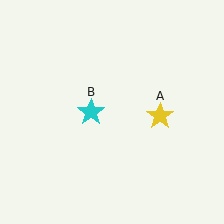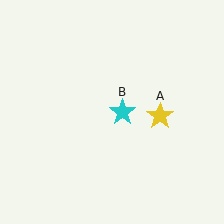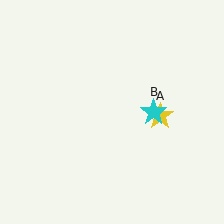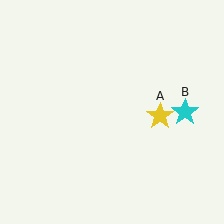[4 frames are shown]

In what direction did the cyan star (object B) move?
The cyan star (object B) moved right.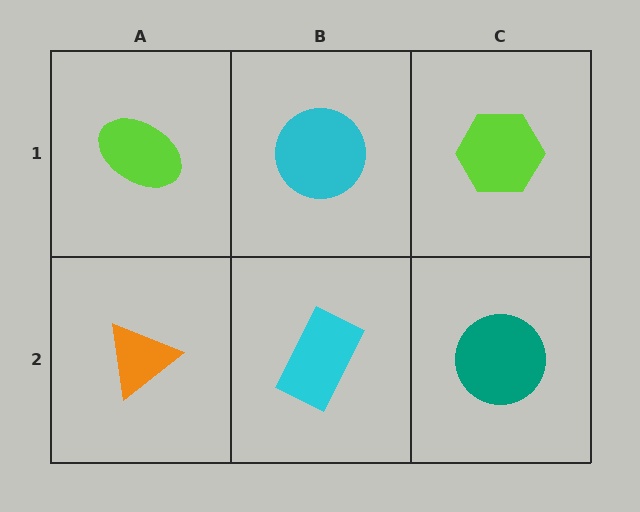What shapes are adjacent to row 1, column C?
A teal circle (row 2, column C), a cyan circle (row 1, column B).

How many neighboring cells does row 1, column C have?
2.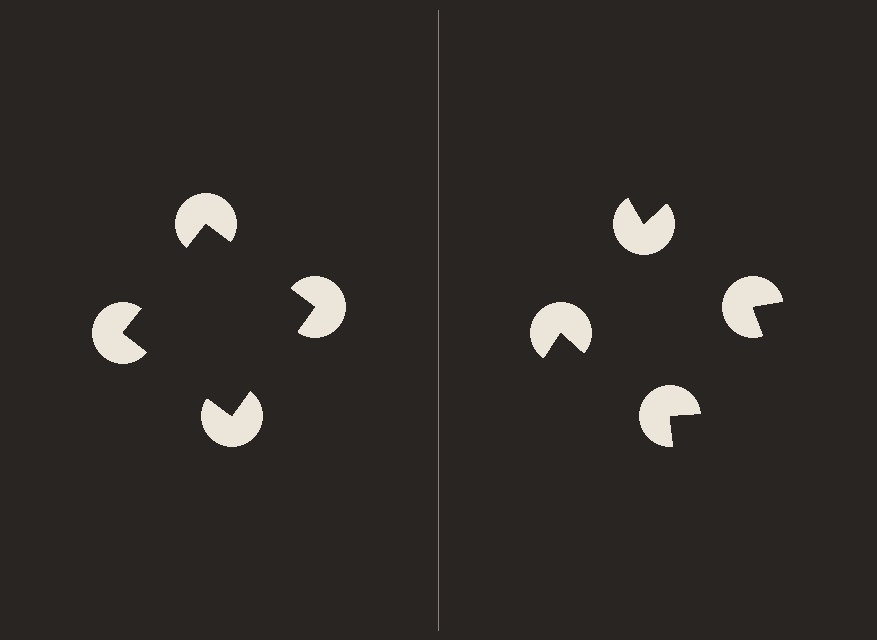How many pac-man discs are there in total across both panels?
8 — 4 on each side.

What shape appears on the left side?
An illusory square.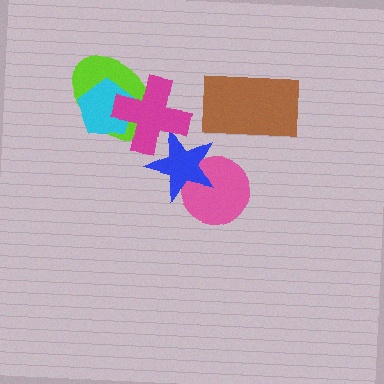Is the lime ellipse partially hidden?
Yes, it is partially covered by another shape.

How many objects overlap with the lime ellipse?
2 objects overlap with the lime ellipse.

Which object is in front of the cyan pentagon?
The magenta cross is in front of the cyan pentagon.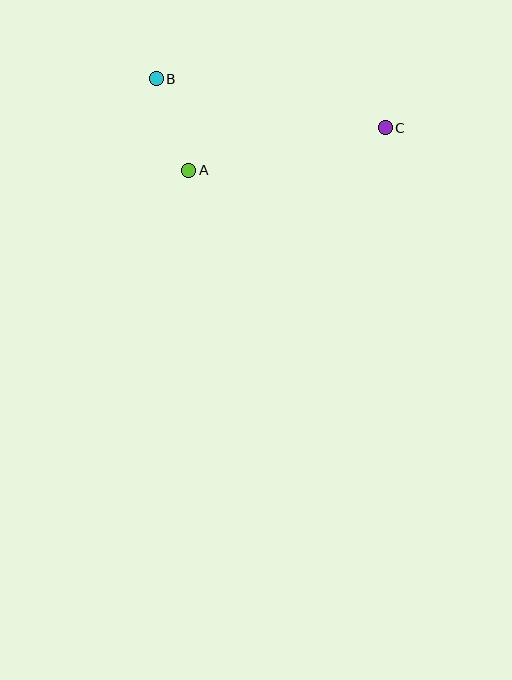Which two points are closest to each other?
Points A and B are closest to each other.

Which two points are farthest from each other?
Points B and C are farthest from each other.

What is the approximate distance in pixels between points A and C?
The distance between A and C is approximately 201 pixels.